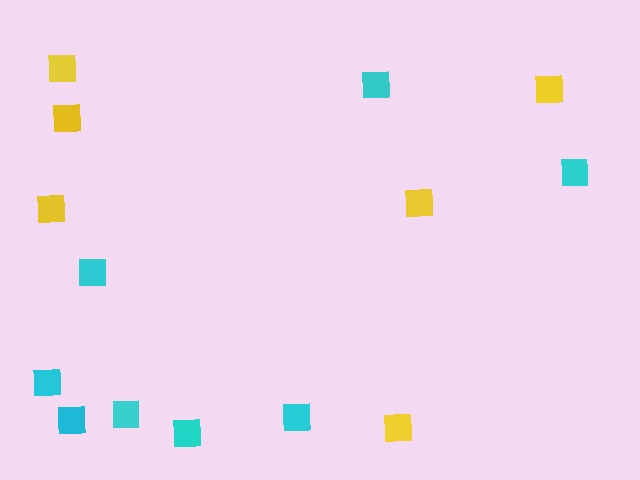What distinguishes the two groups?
There are 2 groups: one group of cyan squares (8) and one group of yellow squares (6).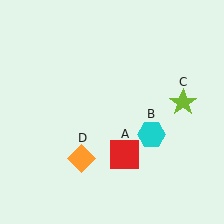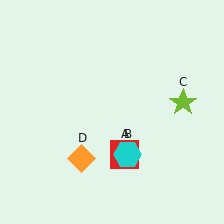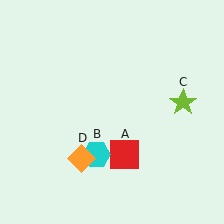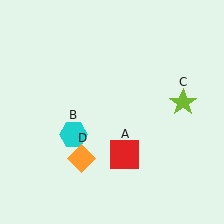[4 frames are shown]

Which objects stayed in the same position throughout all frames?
Red square (object A) and lime star (object C) and orange diamond (object D) remained stationary.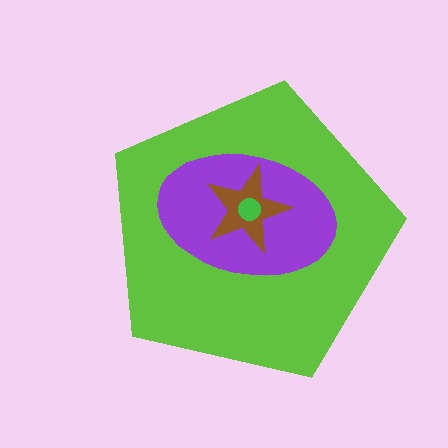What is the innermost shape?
The green circle.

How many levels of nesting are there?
4.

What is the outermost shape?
The lime pentagon.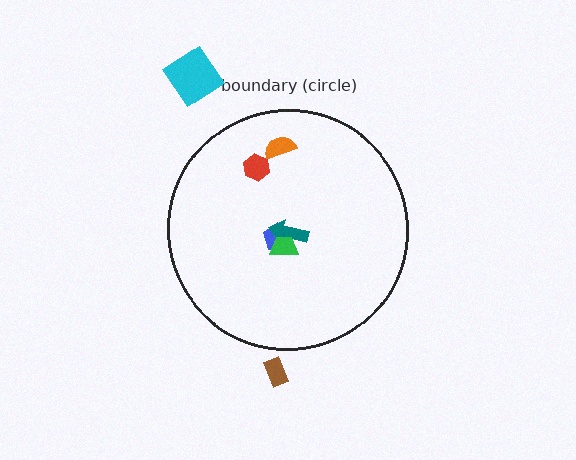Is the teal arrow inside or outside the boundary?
Inside.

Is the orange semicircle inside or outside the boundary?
Inside.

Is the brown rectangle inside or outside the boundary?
Outside.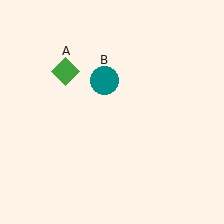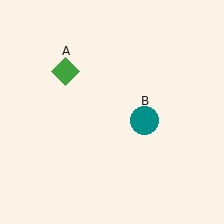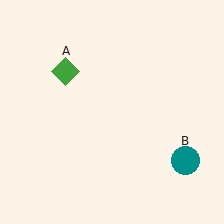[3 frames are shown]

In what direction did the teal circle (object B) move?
The teal circle (object B) moved down and to the right.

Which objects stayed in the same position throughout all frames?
Green diamond (object A) remained stationary.